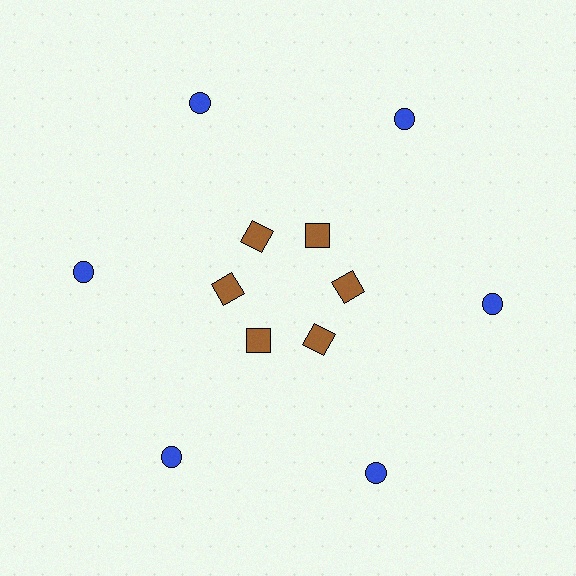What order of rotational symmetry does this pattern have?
This pattern has 6-fold rotational symmetry.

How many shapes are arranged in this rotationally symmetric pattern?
There are 12 shapes, arranged in 6 groups of 2.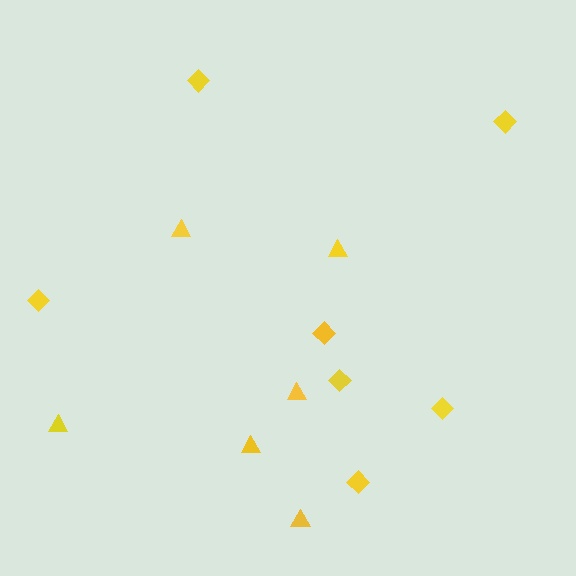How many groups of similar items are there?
There are 2 groups: one group of triangles (6) and one group of diamonds (7).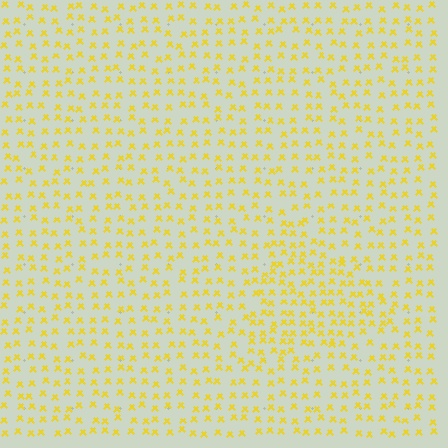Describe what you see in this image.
The image contains small yellow elements arranged at two different densities. A triangle-shaped region is visible where the elements are more densely packed than the surrounding area.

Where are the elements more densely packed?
The elements are more densely packed inside the triangle boundary.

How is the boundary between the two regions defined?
The boundary is defined by a change in element density (approximately 1.6x ratio). All elements are the same color, size, and shape.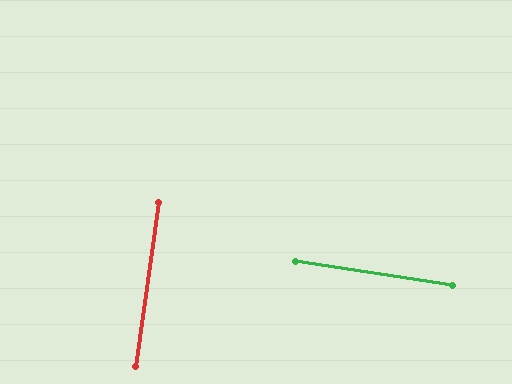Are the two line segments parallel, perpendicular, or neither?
Perpendicular — they meet at approximately 89°.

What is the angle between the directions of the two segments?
Approximately 89 degrees.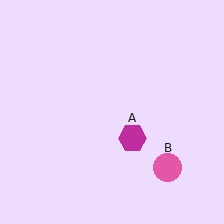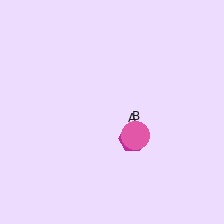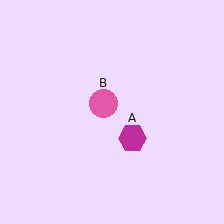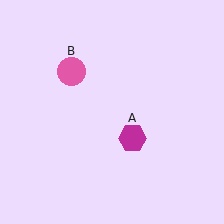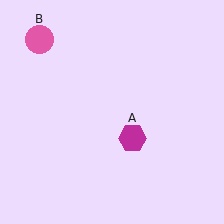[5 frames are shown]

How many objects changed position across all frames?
1 object changed position: pink circle (object B).